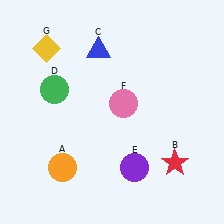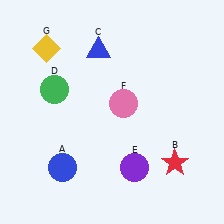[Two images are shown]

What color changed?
The circle (A) changed from orange in Image 1 to blue in Image 2.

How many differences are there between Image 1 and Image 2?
There is 1 difference between the two images.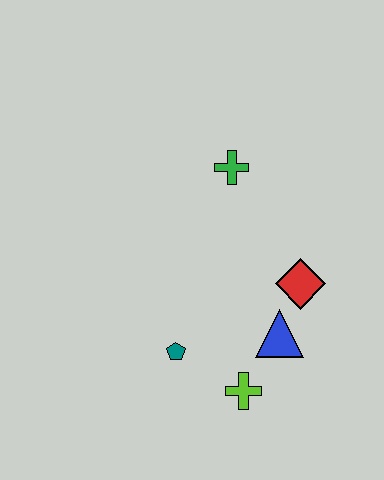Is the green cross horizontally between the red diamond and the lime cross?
No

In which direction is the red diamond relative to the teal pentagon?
The red diamond is to the right of the teal pentagon.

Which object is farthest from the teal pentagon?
The green cross is farthest from the teal pentagon.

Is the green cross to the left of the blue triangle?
Yes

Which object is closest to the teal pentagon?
The lime cross is closest to the teal pentagon.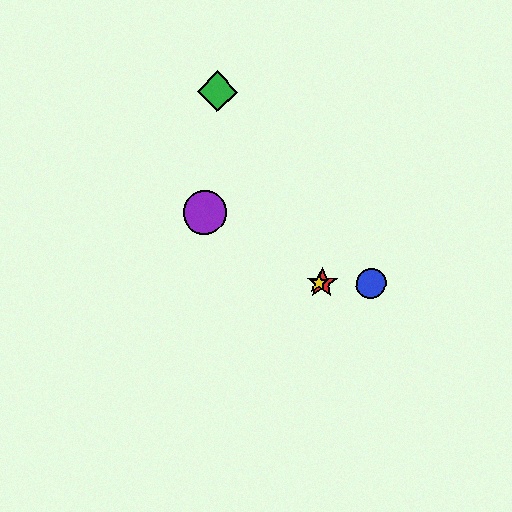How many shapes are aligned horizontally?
3 shapes (the red star, the blue circle, the yellow star) are aligned horizontally.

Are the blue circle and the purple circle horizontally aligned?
No, the blue circle is at y≈284 and the purple circle is at y≈213.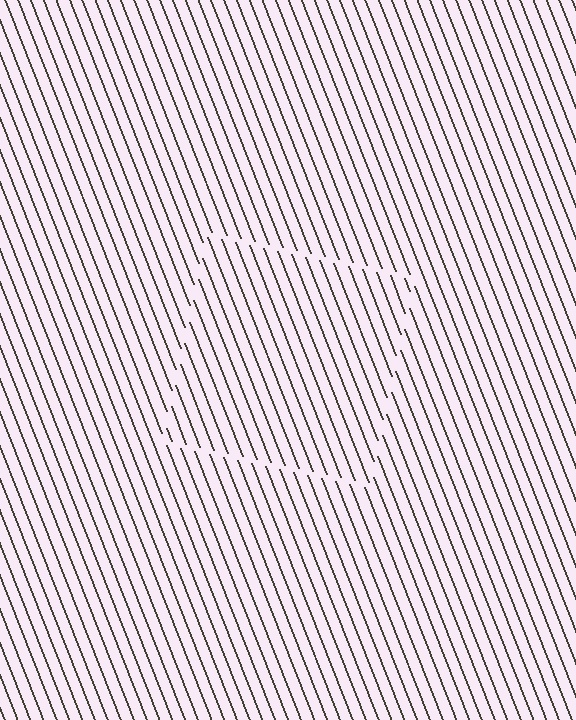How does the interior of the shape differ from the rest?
The interior of the shape contains the same grating, shifted by half a period — the contour is defined by the phase discontinuity where line-ends from the inner and outer gratings abut.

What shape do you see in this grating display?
An illusory square. The interior of the shape contains the same grating, shifted by half a period — the contour is defined by the phase discontinuity where line-ends from the inner and outer gratings abut.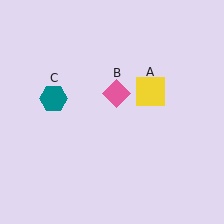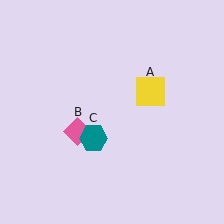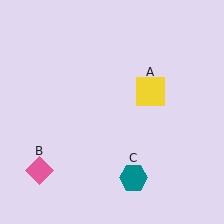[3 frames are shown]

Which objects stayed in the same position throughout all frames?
Yellow square (object A) remained stationary.